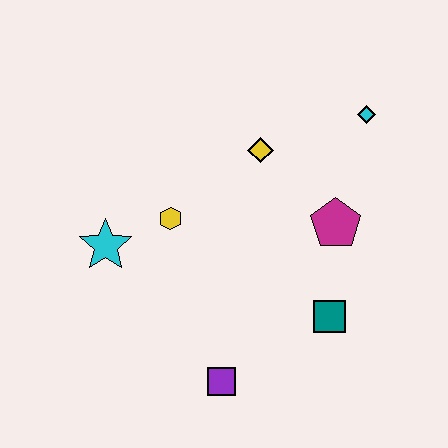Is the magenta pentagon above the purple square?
Yes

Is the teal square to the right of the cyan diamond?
No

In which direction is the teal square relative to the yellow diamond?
The teal square is below the yellow diamond.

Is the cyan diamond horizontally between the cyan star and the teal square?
No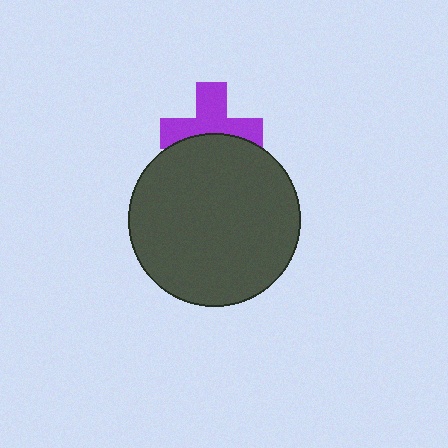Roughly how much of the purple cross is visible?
About half of it is visible (roughly 59%).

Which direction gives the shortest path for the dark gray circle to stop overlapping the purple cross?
Moving down gives the shortest separation.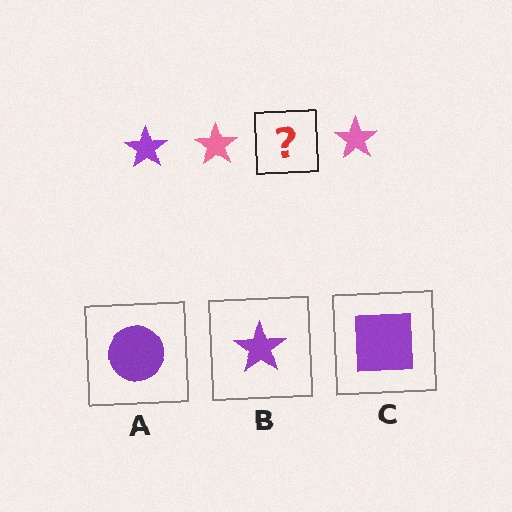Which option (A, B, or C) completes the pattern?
B.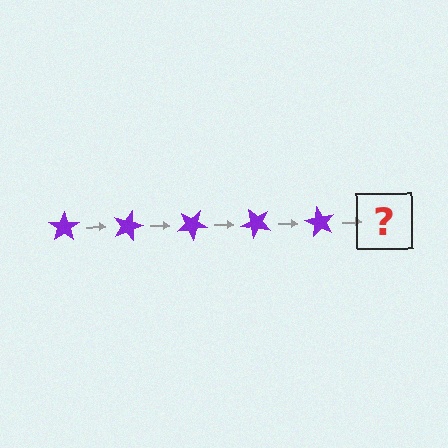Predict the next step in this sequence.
The next step is a purple star rotated 75 degrees.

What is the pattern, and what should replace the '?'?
The pattern is that the star rotates 15 degrees each step. The '?' should be a purple star rotated 75 degrees.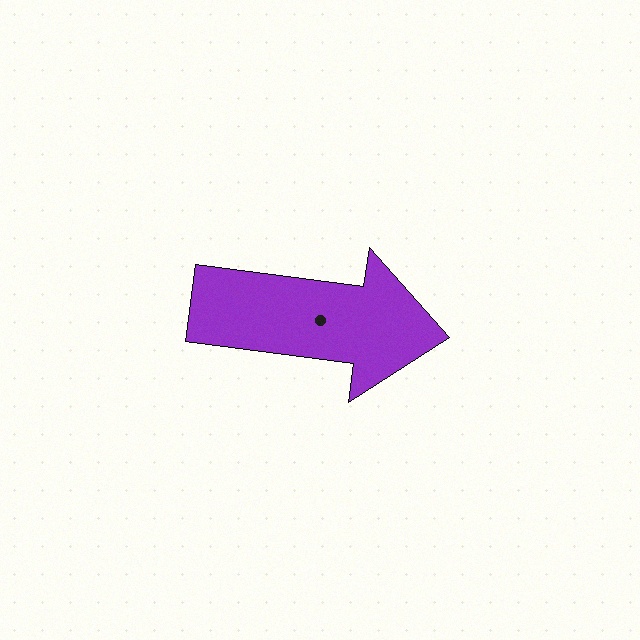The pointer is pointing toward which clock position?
Roughly 3 o'clock.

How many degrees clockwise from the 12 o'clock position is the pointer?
Approximately 98 degrees.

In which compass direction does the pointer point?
East.